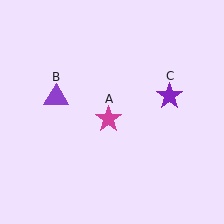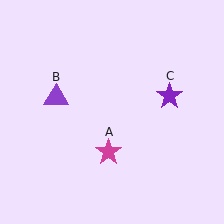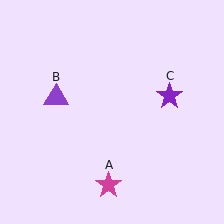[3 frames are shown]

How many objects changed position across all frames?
1 object changed position: magenta star (object A).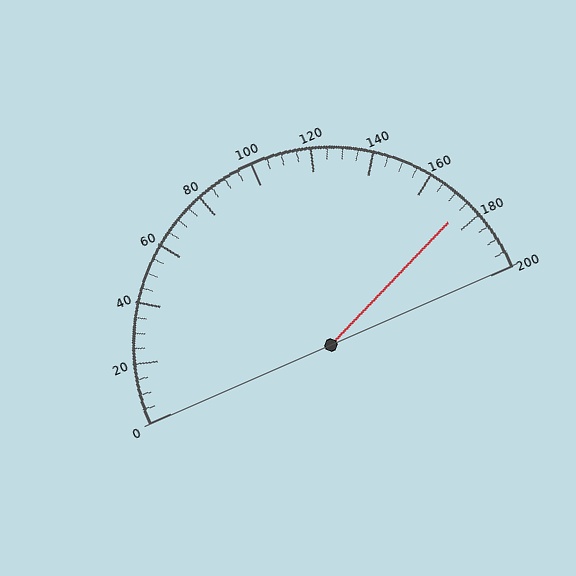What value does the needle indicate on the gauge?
The needle indicates approximately 175.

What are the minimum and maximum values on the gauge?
The gauge ranges from 0 to 200.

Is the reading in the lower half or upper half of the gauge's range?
The reading is in the upper half of the range (0 to 200).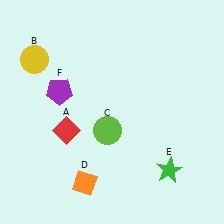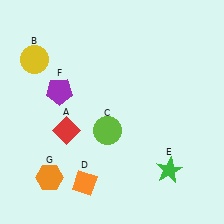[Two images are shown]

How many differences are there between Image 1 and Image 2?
There is 1 difference between the two images.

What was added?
An orange hexagon (G) was added in Image 2.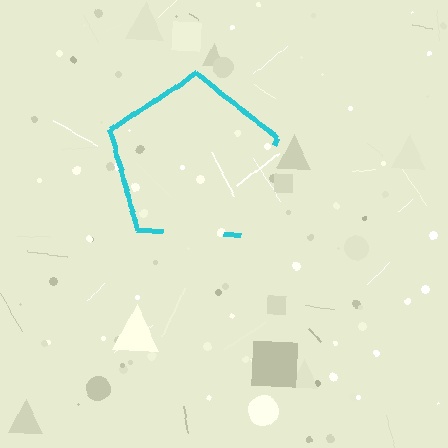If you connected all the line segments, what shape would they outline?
They would outline a pentagon.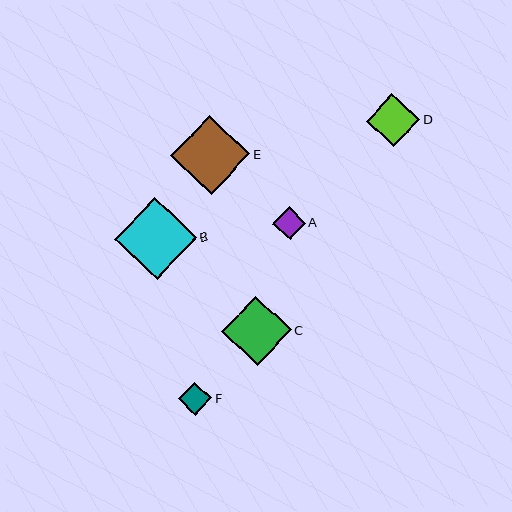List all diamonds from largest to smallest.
From largest to smallest: B, E, C, D, F, A.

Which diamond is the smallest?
Diamond A is the smallest with a size of approximately 33 pixels.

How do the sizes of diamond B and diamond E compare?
Diamond B and diamond E are approximately the same size.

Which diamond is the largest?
Diamond B is the largest with a size of approximately 82 pixels.